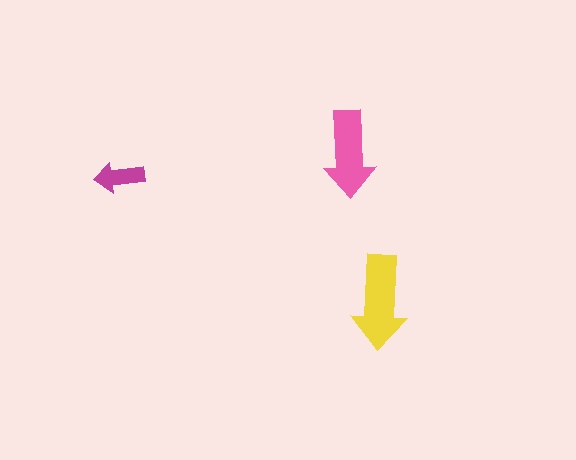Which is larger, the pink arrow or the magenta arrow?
The pink one.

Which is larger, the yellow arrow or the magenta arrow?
The yellow one.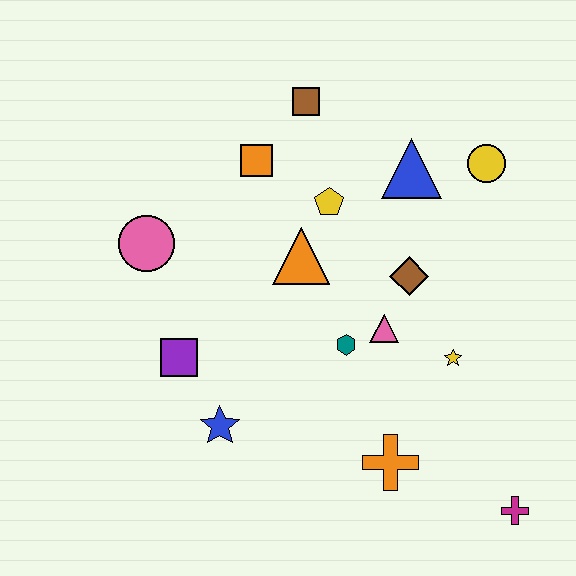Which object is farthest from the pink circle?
The magenta cross is farthest from the pink circle.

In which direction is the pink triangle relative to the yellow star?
The pink triangle is to the left of the yellow star.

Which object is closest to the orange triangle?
The yellow pentagon is closest to the orange triangle.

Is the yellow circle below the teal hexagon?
No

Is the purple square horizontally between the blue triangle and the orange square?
No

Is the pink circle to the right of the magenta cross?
No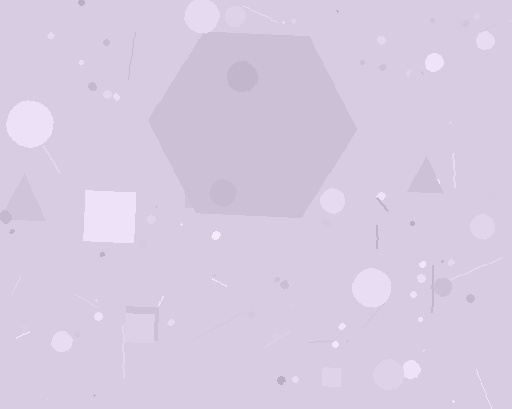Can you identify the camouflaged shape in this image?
The camouflaged shape is a hexagon.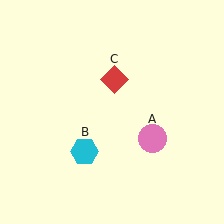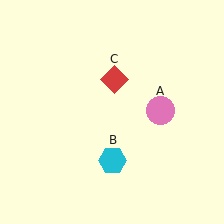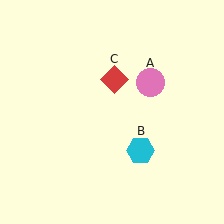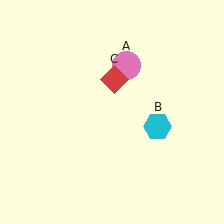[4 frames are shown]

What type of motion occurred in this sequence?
The pink circle (object A), cyan hexagon (object B) rotated counterclockwise around the center of the scene.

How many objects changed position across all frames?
2 objects changed position: pink circle (object A), cyan hexagon (object B).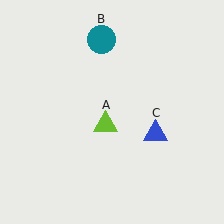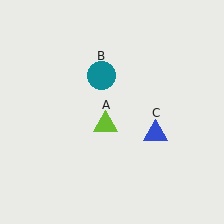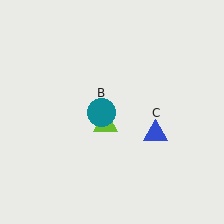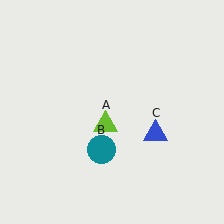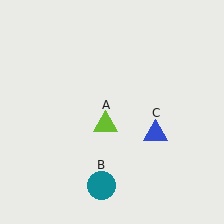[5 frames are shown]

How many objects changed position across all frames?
1 object changed position: teal circle (object B).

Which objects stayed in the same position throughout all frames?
Lime triangle (object A) and blue triangle (object C) remained stationary.